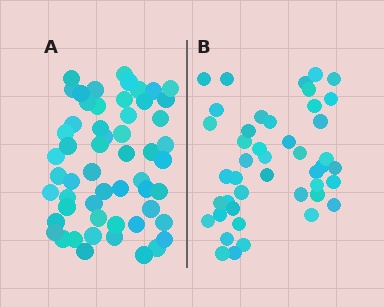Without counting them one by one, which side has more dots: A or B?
Region A (the left region) has more dots.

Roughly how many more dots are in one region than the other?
Region A has roughly 12 or so more dots than region B.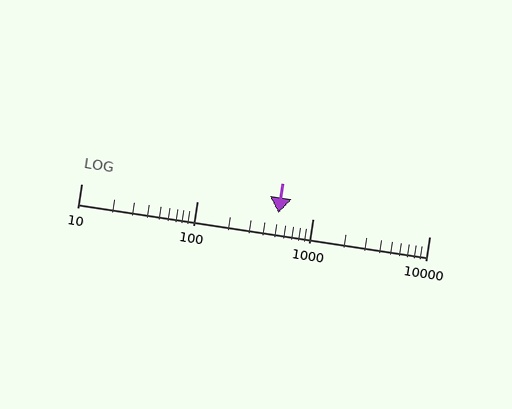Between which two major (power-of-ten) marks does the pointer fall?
The pointer is between 100 and 1000.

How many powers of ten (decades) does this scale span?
The scale spans 3 decades, from 10 to 10000.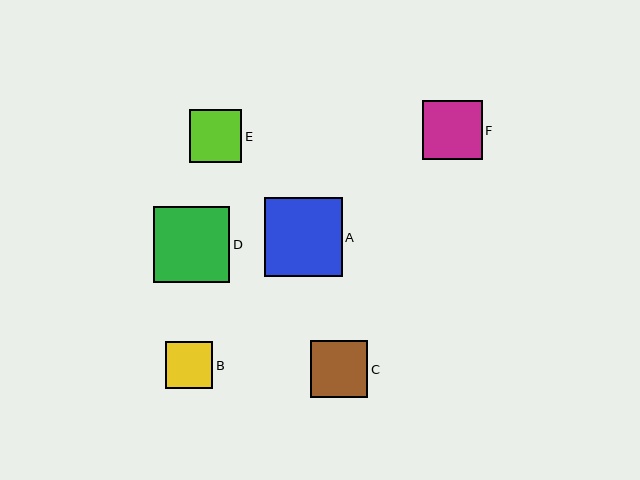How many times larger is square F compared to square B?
Square F is approximately 1.3 times the size of square B.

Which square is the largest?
Square A is the largest with a size of approximately 78 pixels.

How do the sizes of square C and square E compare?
Square C and square E are approximately the same size.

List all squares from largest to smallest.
From largest to smallest: A, D, F, C, E, B.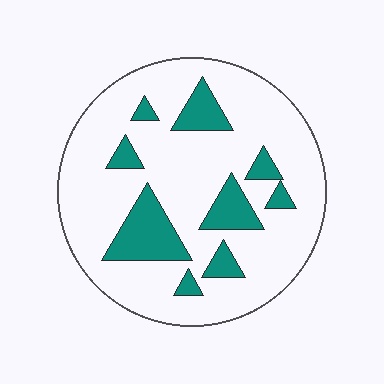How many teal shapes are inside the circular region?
9.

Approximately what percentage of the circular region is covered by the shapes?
Approximately 20%.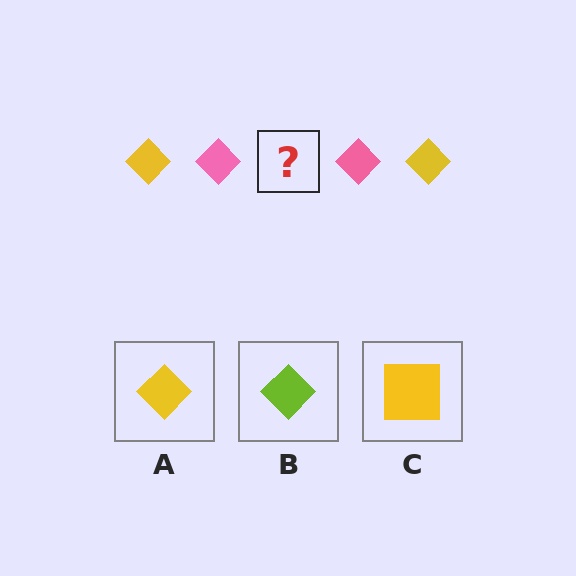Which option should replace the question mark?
Option A.